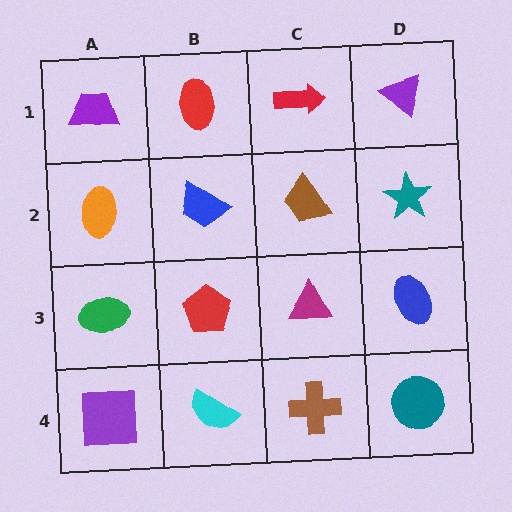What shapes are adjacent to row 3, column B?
A blue trapezoid (row 2, column B), a cyan semicircle (row 4, column B), a green ellipse (row 3, column A), a magenta triangle (row 3, column C).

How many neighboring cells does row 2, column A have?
3.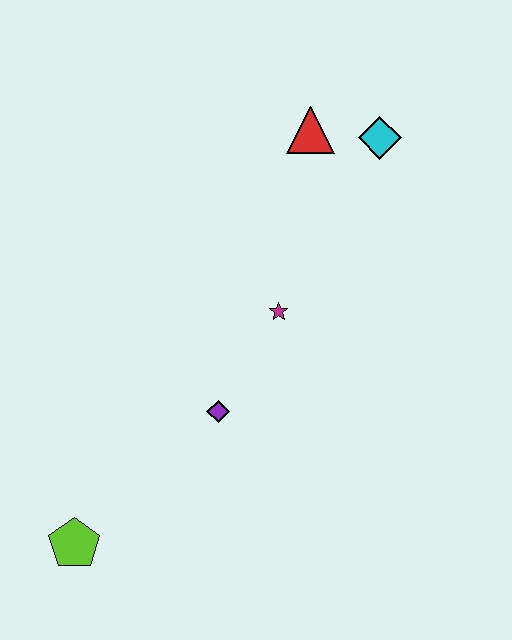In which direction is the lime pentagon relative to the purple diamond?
The lime pentagon is to the left of the purple diamond.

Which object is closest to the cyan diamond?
The red triangle is closest to the cyan diamond.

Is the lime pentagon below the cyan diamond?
Yes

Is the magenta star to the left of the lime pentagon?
No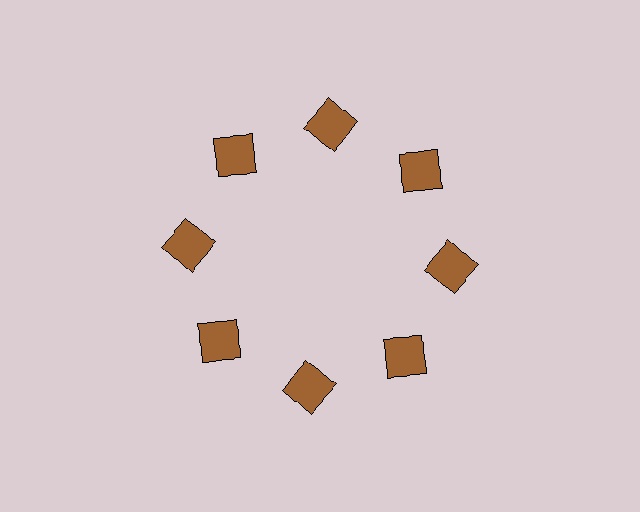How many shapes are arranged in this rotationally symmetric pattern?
There are 8 shapes, arranged in 8 groups of 1.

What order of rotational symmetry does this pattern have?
This pattern has 8-fold rotational symmetry.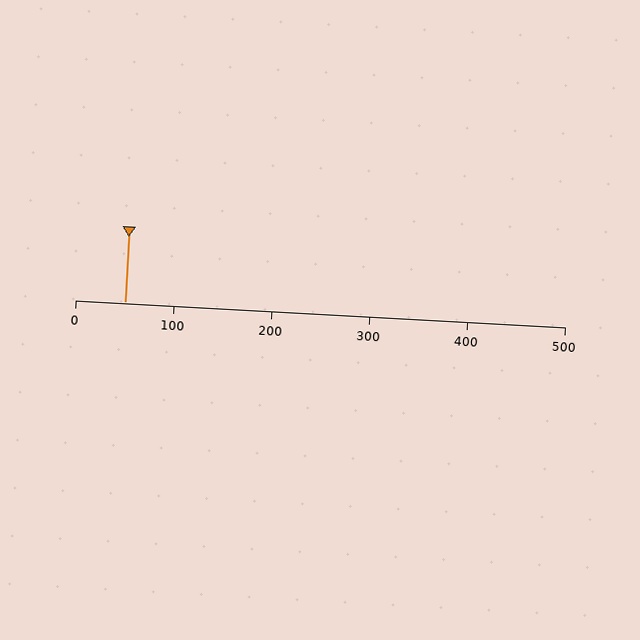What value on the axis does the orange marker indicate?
The marker indicates approximately 50.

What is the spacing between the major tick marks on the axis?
The major ticks are spaced 100 apart.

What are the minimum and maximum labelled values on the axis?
The axis runs from 0 to 500.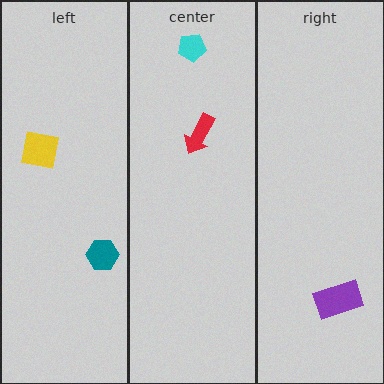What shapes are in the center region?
The cyan pentagon, the red arrow.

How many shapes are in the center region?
2.